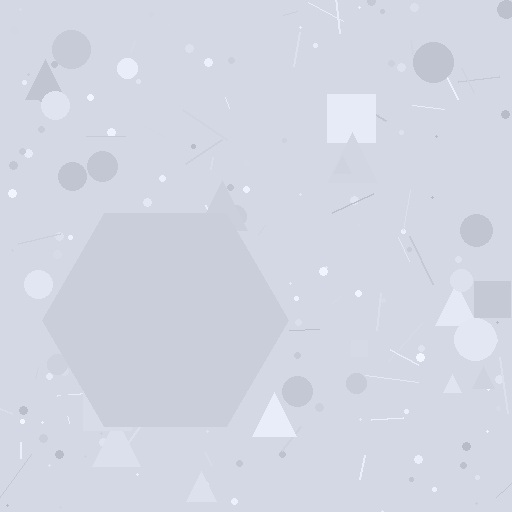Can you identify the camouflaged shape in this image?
The camouflaged shape is a hexagon.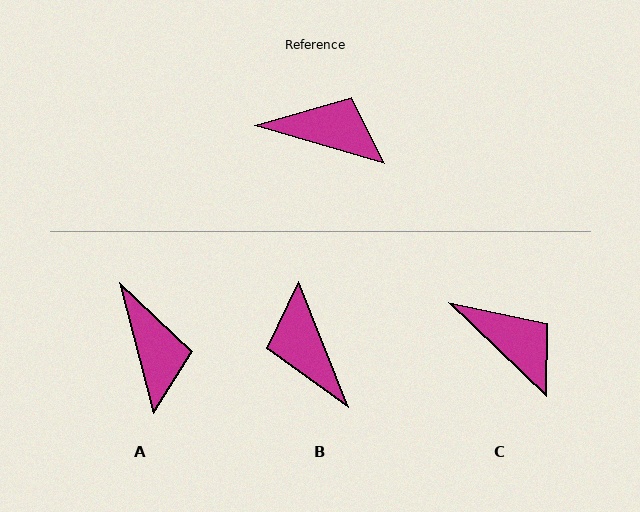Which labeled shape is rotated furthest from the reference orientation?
B, about 128 degrees away.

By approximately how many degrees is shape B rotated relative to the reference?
Approximately 128 degrees counter-clockwise.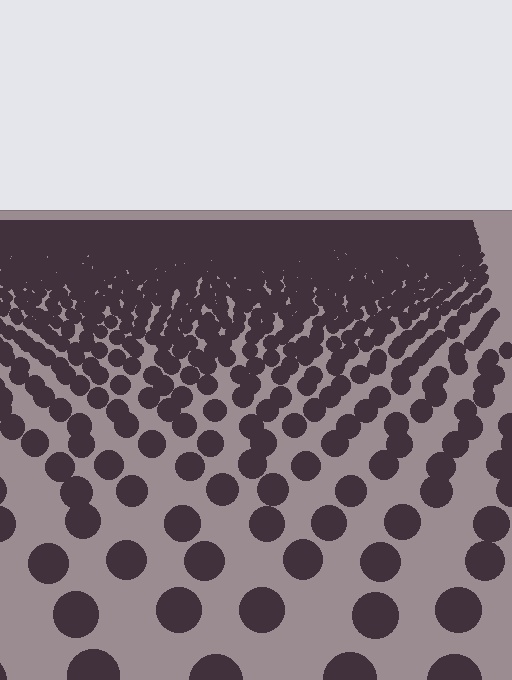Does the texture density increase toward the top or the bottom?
Density increases toward the top.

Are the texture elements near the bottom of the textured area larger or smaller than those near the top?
Larger. Near the bottom, elements are closer to the viewer and appear at a bigger on-screen size.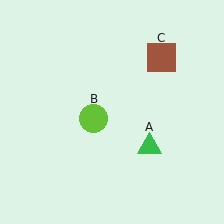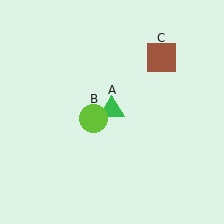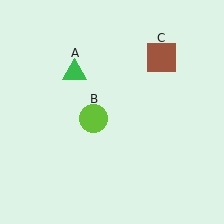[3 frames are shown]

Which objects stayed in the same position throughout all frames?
Lime circle (object B) and brown square (object C) remained stationary.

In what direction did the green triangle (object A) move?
The green triangle (object A) moved up and to the left.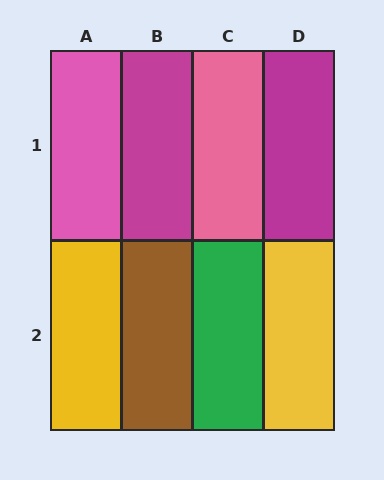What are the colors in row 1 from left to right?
Pink, magenta, pink, magenta.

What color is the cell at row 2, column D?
Yellow.